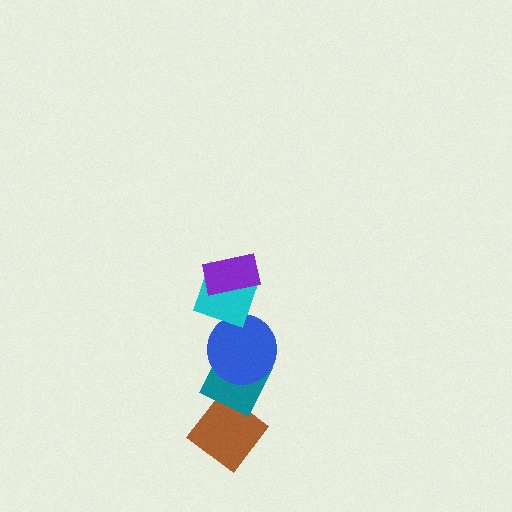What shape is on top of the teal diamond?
The blue circle is on top of the teal diamond.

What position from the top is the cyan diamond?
The cyan diamond is 2nd from the top.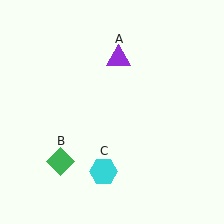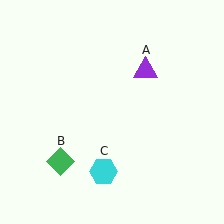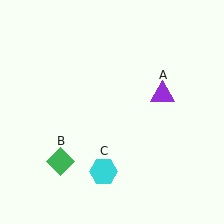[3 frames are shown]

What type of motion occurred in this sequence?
The purple triangle (object A) rotated clockwise around the center of the scene.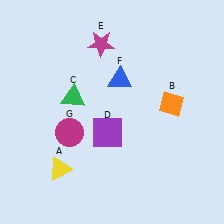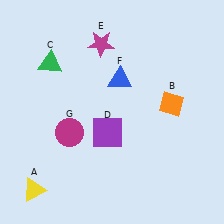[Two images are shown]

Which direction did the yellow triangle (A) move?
The yellow triangle (A) moved left.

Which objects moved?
The objects that moved are: the yellow triangle (A), the green triangle (C).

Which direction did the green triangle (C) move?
The green triangle (C) moved up.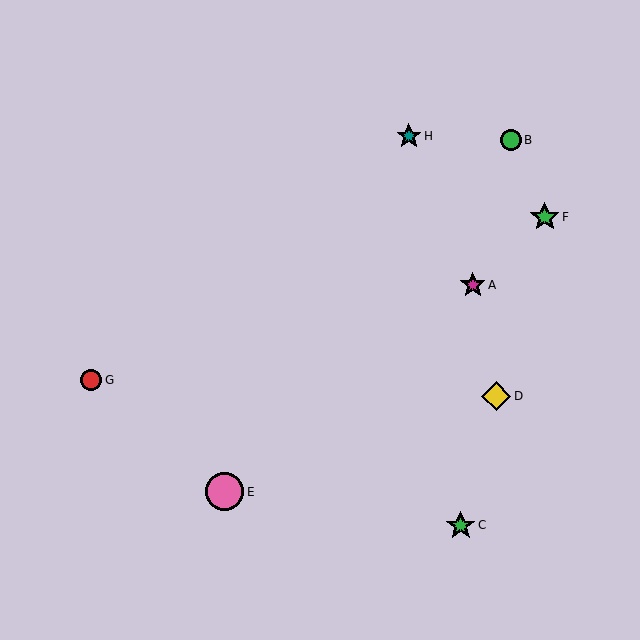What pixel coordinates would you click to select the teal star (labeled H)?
Click at (409, 136) to select the teal star H.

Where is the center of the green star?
The center of the green star is at (461, 525).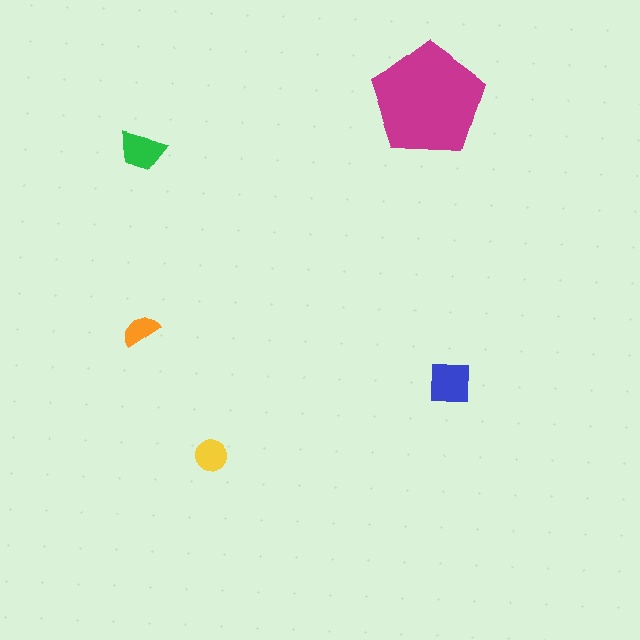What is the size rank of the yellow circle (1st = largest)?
4th.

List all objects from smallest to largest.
The orange semicircle, the yellow circle, the green trapezoid, the blue square, the magenta pentagon.